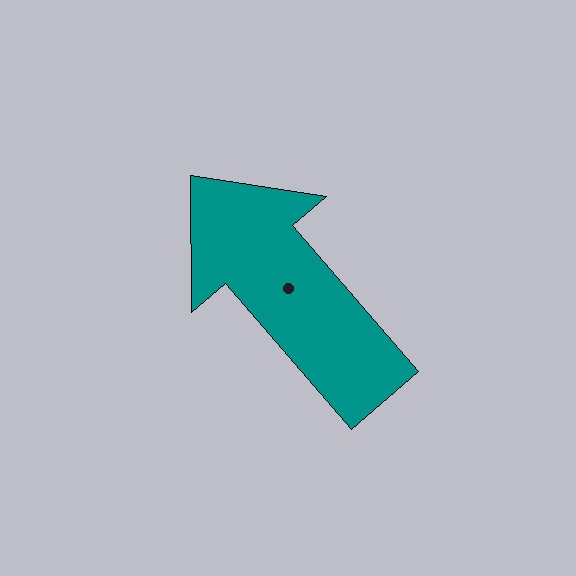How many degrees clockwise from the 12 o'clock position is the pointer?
Approximately 319 degrees.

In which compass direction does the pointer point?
Northwest.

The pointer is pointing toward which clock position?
Roughly 11 o'clock.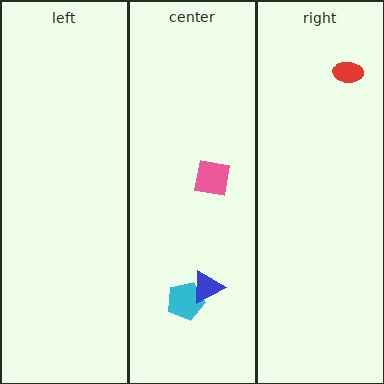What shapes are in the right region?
The red ellipse.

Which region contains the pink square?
The center region.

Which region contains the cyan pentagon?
The center region.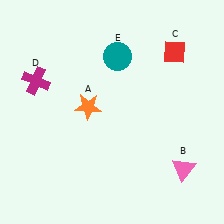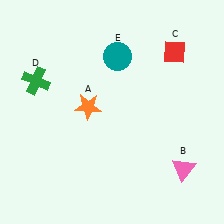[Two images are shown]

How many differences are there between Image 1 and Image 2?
There is 1 difference between the two images.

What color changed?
The cross (D) changed from magenta in Image 1 to green in Image 2.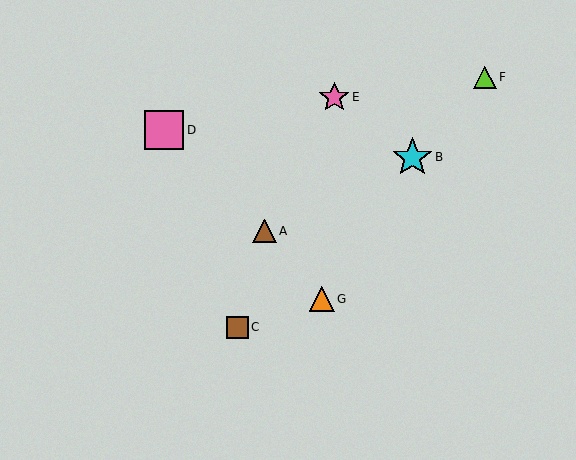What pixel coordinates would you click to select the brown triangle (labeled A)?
Click at (264, 231) to select the brown triangle A.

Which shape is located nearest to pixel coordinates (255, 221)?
The brown triangle (labeled A) at (264, 231) is nearest to that location.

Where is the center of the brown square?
The center of the brown square is at (237, 327).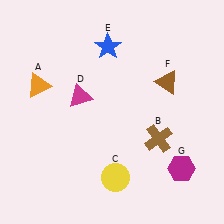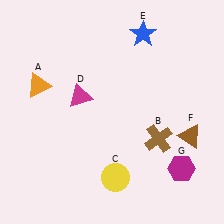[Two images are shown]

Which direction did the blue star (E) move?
The blue star (E) moved right.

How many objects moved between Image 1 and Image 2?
2 objects moved between the two images.